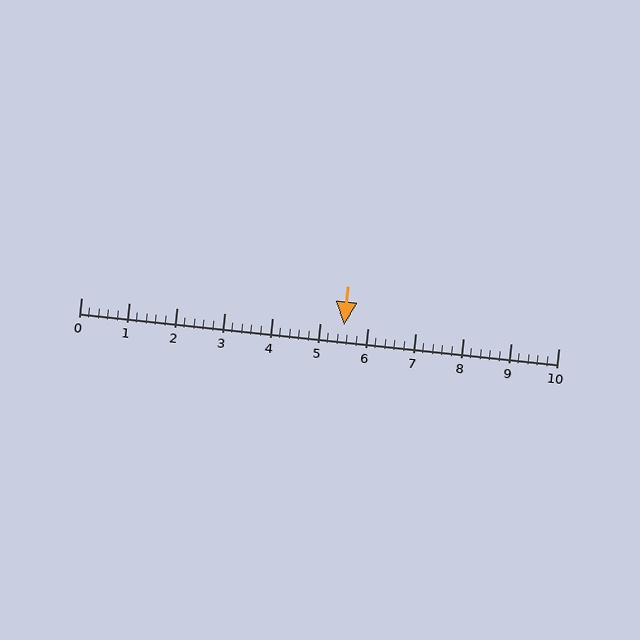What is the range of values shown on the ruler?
The ruler shows values from 0 to 10.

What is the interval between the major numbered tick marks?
The major tick marks are spaced 1 units apart.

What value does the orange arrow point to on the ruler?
The orange arrow points to approximately 5.5.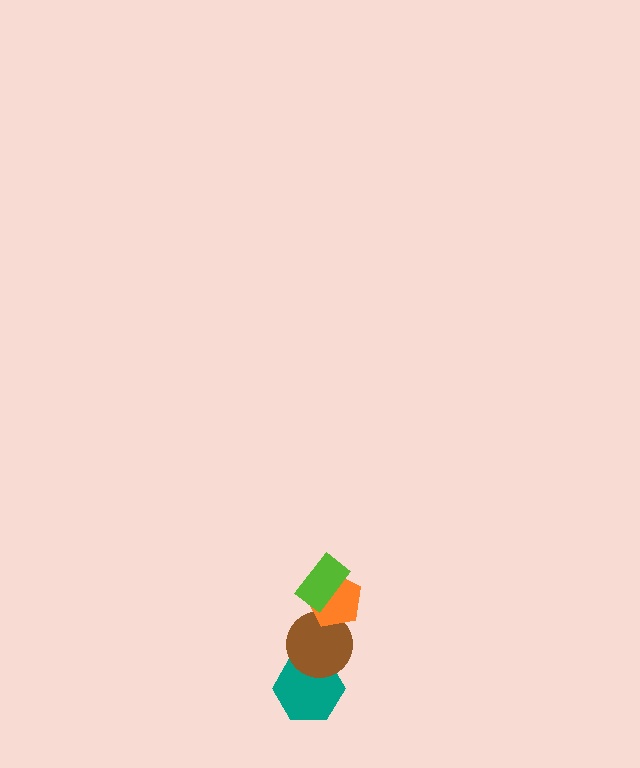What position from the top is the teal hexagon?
The teal hexagon is 4th from the top.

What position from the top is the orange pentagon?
The orange pentagon is 2nd from the top.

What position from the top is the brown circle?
The brown circle is 3rd from the top.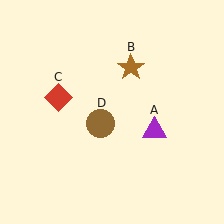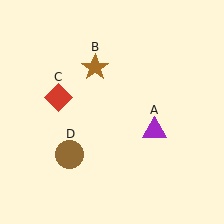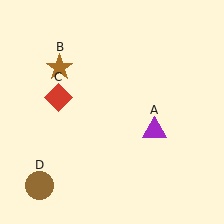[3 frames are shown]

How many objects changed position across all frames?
2 objects changed position: brown star (object B), brown circle (object D).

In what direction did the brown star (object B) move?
The brown star (object B) moved left.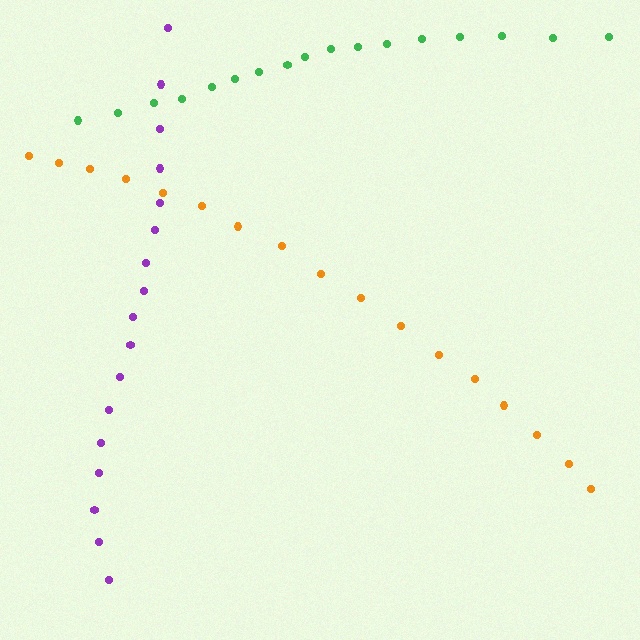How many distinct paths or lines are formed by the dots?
There are 3 distinct paths.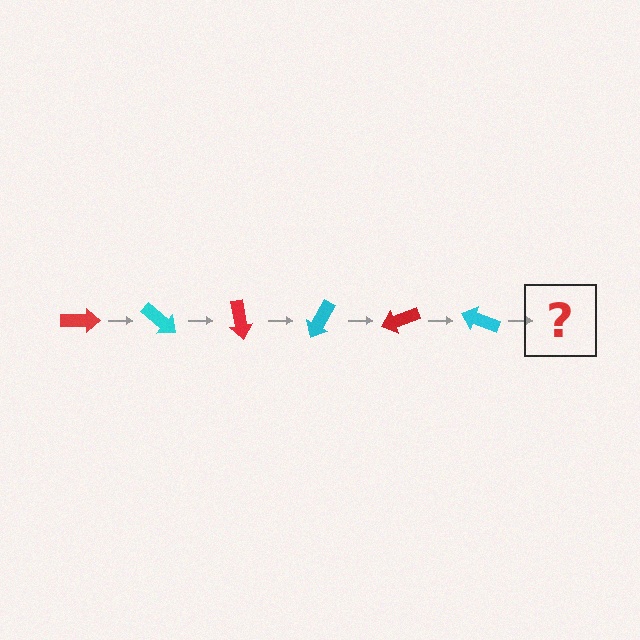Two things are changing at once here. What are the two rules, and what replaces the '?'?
The two rules are that it rotates 40 degrees each step and the color cycles through red and cyan. The '?' should be a red arrow, rotated 240 degrees from the start.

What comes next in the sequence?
The next element should be a red arrow, rotated 240 degrees from the start.